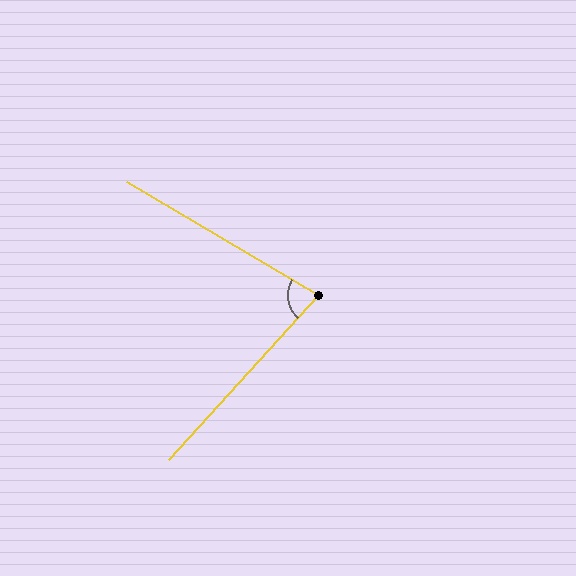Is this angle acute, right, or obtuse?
It is acute.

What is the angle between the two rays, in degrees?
Approximately 78 degrees.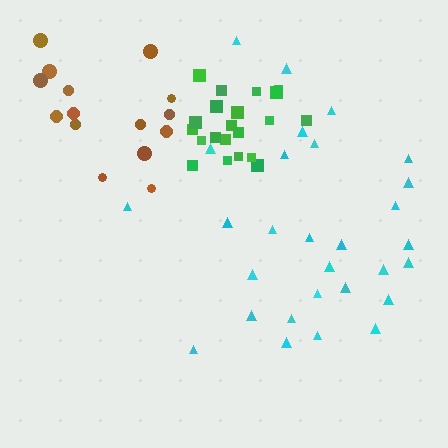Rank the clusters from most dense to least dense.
green, brown, cyan.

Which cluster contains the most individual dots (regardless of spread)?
Cyan (29).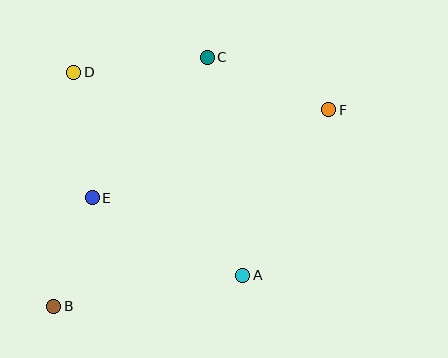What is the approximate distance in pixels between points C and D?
The distance between C and D is approximately 135 pixels.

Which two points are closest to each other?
Points B and E are closest to each other.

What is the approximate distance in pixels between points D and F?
The distance between D and F is approximately 258 pixels.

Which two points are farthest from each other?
Points B and F are farthest from each other.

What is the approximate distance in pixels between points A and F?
The distance between A and F is approximately 187 pixels.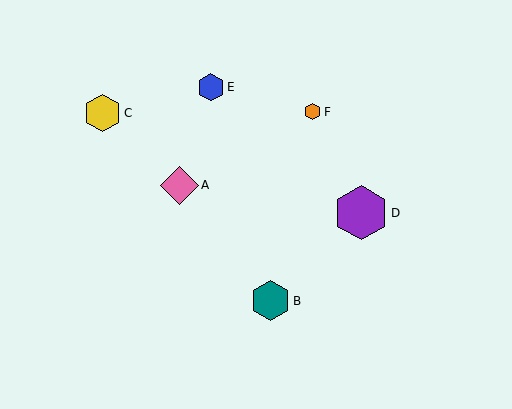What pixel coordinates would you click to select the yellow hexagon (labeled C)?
Click at (102, 113) to select the yellow hexagon C.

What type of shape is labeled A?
Shape A is a pink diamond.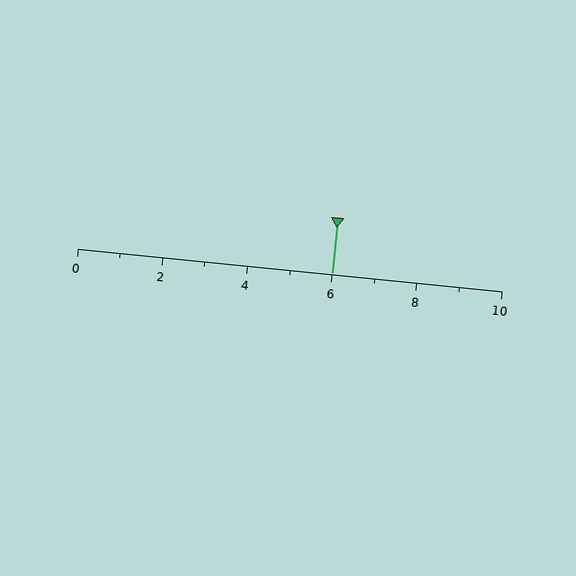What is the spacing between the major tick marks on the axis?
The major ticks are spaced 2 apart.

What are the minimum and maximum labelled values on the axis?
The axis runs from 0 to 10.